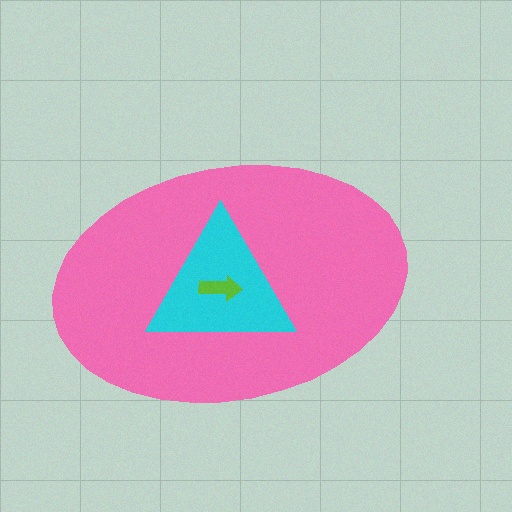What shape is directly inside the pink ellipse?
The cyan triangle.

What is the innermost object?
The lime arrow.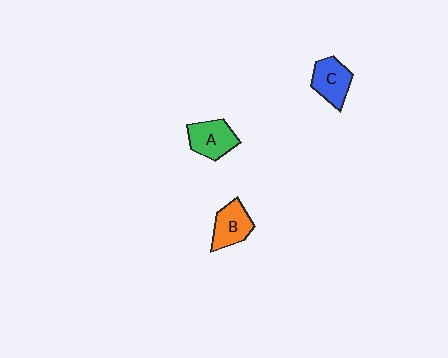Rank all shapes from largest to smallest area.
From largest to smallest: A (green), B (orange), C (blue).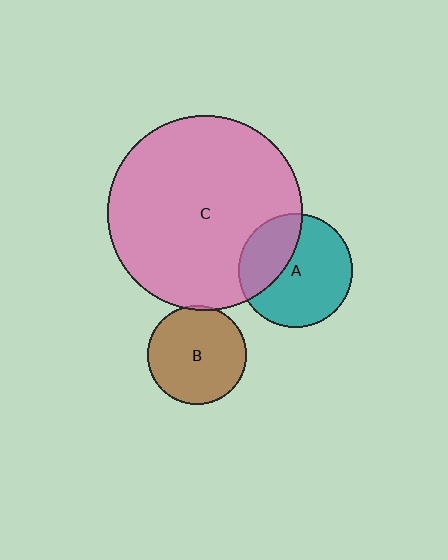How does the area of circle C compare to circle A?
Approximately 2.9 times.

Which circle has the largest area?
Circle C (pink).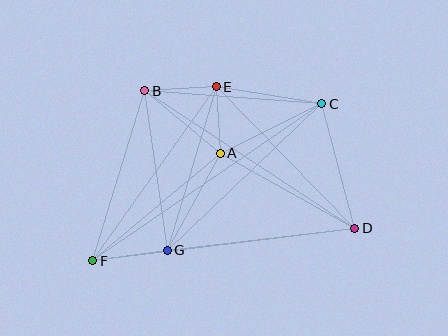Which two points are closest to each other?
Points A and E are closest to each other.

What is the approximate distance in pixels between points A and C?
The distance between A and C is approximately 112 pixels.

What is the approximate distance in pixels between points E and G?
The distance between E and G is approximately 171 pixels.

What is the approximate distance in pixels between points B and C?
The distance between B and C is approximately 177 pixels.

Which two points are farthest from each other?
Points C and F are farthest from each other.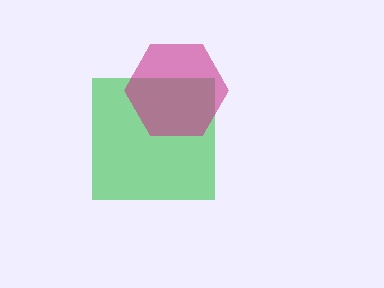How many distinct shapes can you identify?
There are 2 distinct shapes: a green square, a magenta hexagon.